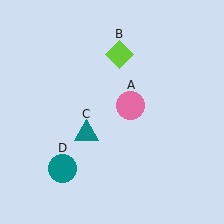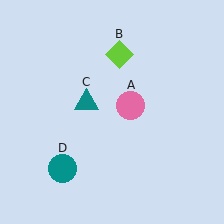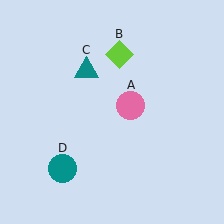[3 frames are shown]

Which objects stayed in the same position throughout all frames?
Pink circle (object A) and lime diamond (object B) and teal circle (object D) remained stationary.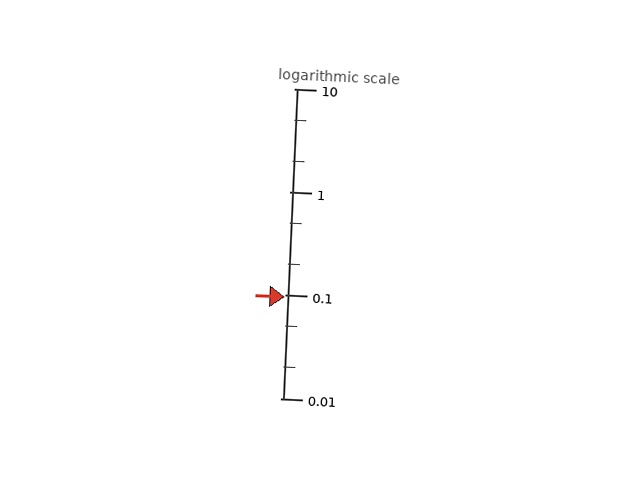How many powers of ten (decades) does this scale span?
The scale spans 3 decades, from 0.01 to 10.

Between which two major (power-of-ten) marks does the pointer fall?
The pointer is between 0.01 and 0.1.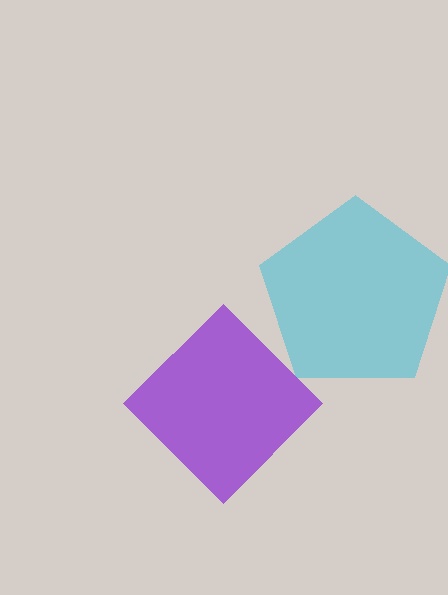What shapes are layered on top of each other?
The layered shapes are: a cyan pentagon, a purple diamond.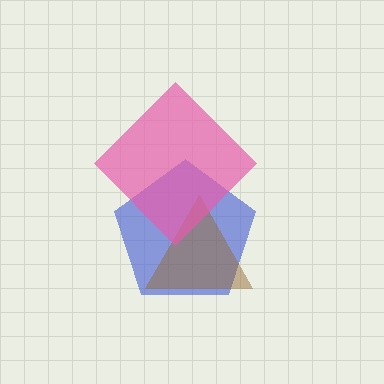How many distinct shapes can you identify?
There are 3 distinct shapes: a blue pentagon, a brown triangle, a pink diamond.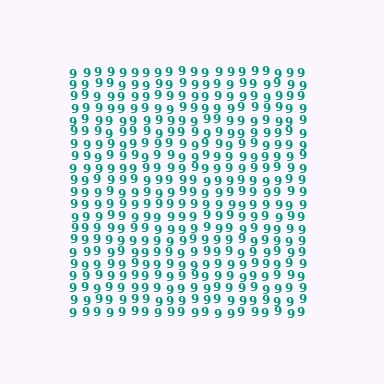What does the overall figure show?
The overall figure shows a square.